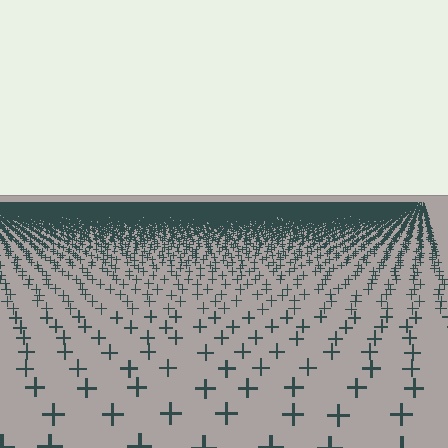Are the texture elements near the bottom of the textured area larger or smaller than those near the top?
Larger. Near the bottom, elements are closer to the viewer and appear at a bigger on-screen size.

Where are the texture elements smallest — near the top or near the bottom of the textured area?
Near the top.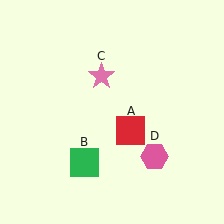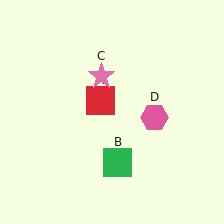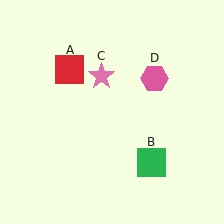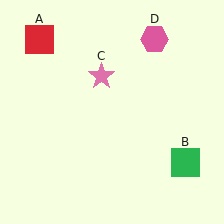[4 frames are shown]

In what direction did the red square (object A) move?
The red square (object A) moved up and to the left.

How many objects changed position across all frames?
3 objects changed position: red square (object A), green square (object B), pink hexagon (object D).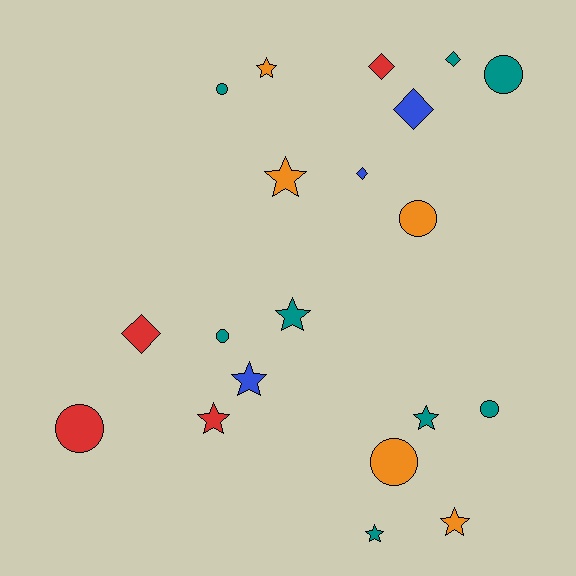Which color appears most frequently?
Teal, with 8 objects.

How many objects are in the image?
There are 20 objects.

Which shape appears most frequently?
Star, with 8 objects.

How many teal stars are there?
There are 3 teal stars.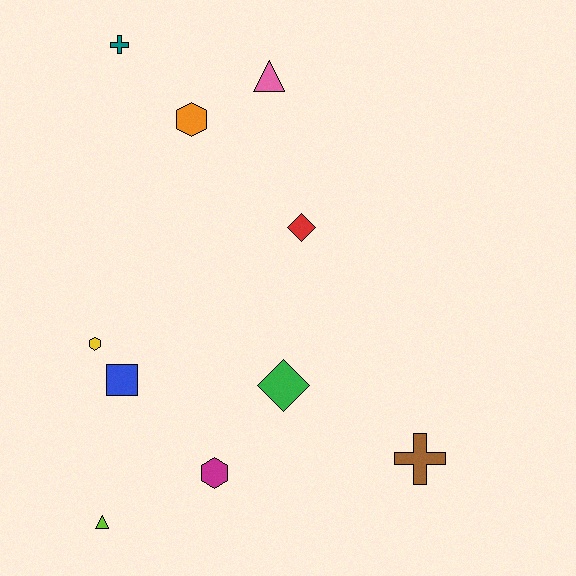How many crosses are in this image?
There are 2 crosses.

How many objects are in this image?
There are 10 objects.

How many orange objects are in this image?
There is 1 orange object.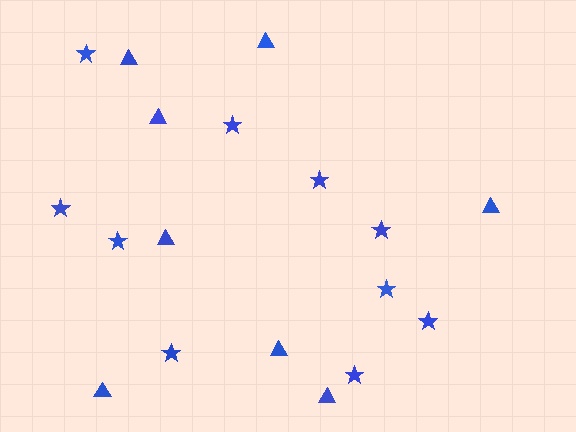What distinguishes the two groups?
There are 2 groups: one group of stars (10) and one group of triangles (8).